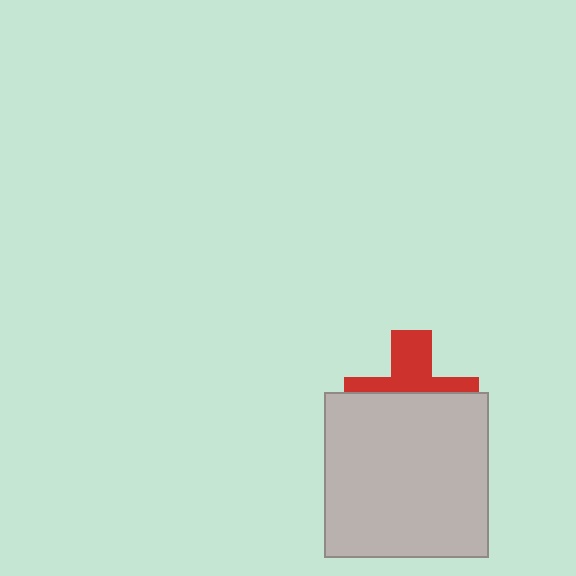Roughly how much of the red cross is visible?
A small part of it is visible (roughly 41%).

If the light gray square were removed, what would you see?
You would see the complete red cross.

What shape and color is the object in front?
The object in front is a light gray square.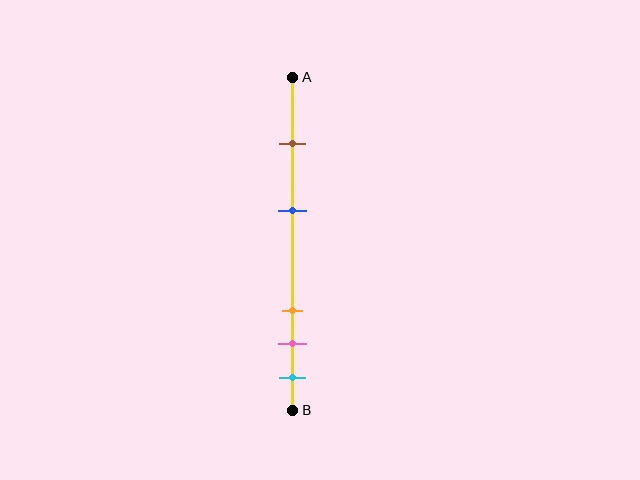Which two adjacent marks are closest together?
The pink and cyan marks are the closest adjacent pair.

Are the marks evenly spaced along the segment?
No, the marks are not evenly spaced.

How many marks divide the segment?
There are 5 marks dividing the segment.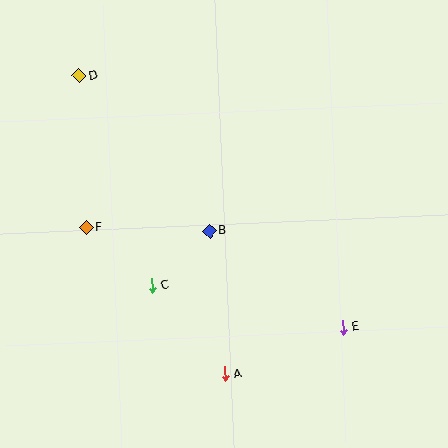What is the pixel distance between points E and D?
The distance between E and D is 364 pixels.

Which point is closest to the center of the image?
Point B at (210, 231) is closest to the center.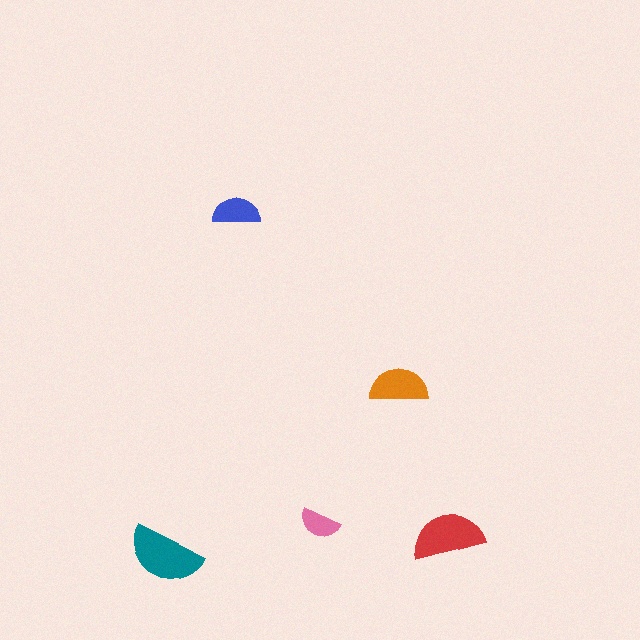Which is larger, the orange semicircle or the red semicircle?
The red one.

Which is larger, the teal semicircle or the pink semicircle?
The teal one.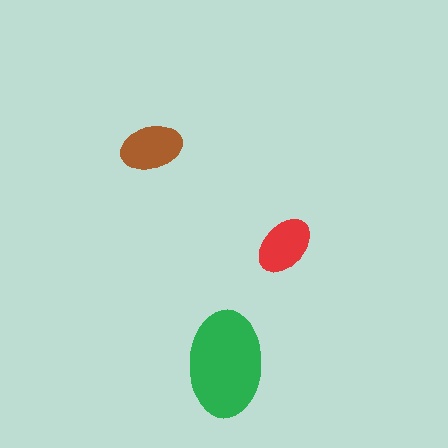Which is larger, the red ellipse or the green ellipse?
The green one.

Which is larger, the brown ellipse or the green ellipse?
The green one.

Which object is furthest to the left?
The brown ellipse is leftmost.